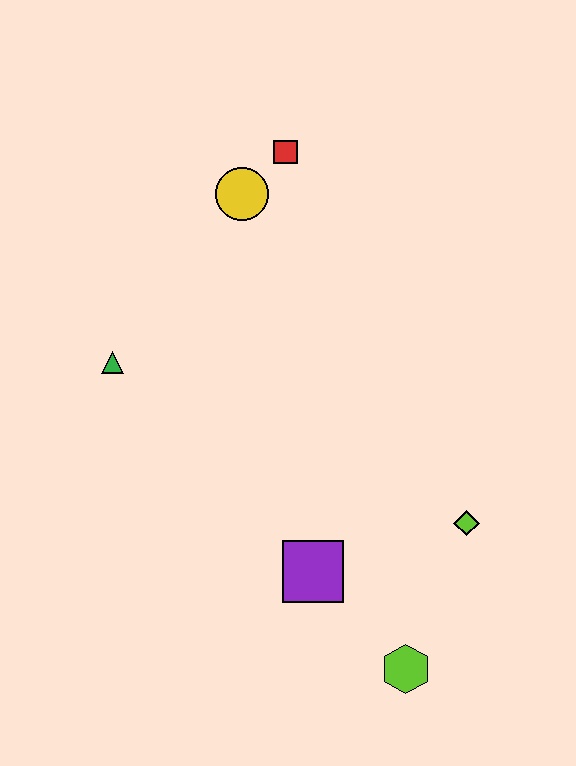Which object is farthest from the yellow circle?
The lime hexagon is farthest from the yellow circle.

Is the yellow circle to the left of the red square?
Yes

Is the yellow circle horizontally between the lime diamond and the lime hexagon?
No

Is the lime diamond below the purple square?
No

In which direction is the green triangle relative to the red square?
The green triangle is below the red square.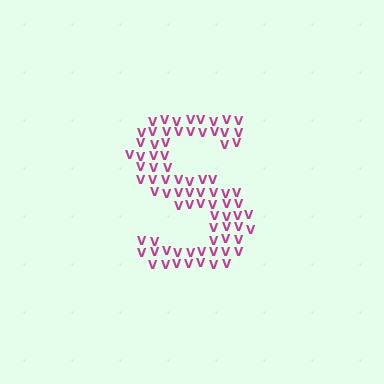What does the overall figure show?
The overall figure shows the letter S.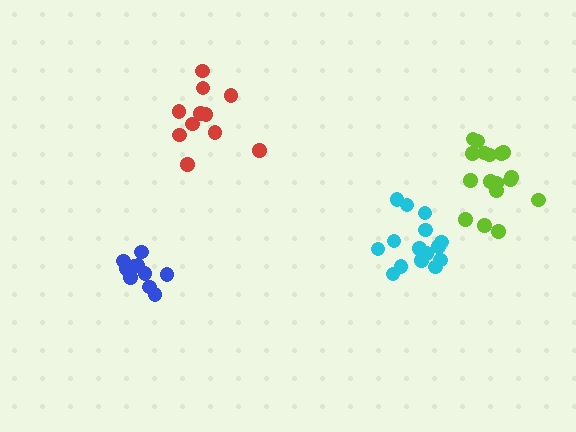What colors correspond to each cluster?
The clusters are colored: lime, red, cyan, blue.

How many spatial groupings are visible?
There are 4 spatial groupings.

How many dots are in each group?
Group 1: 17 dots, Group 2: 11 dots, Group 3: 15 dots, Group 4: 11 dots (54 total).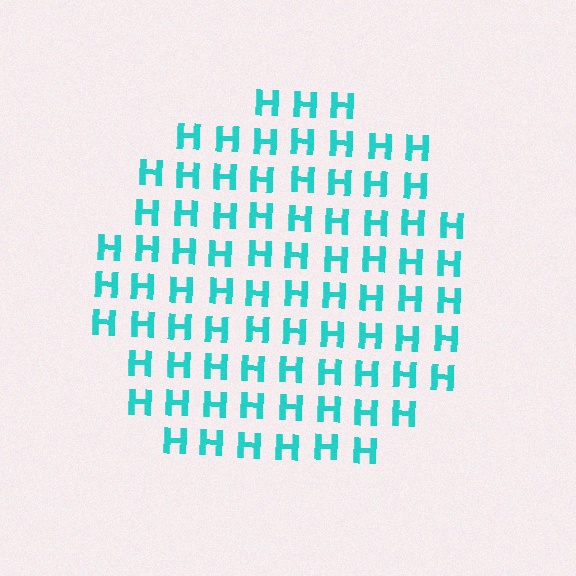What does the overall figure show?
The overall figure shows a circle.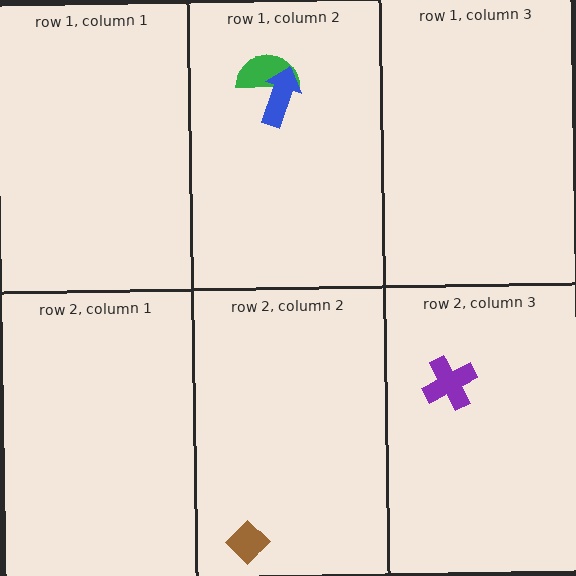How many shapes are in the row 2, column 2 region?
1.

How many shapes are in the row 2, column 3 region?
1.